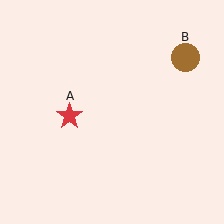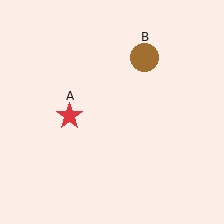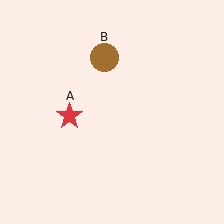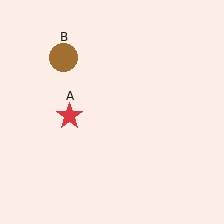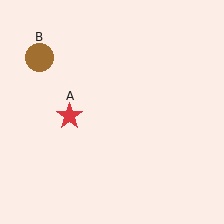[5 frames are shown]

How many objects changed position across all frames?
1 object changed position: brown circle (object B).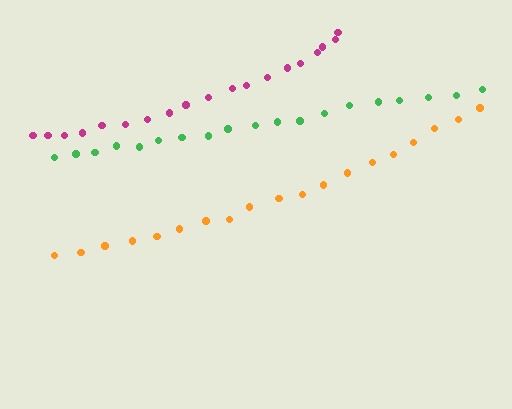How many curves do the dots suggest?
There are 3 distinct paths.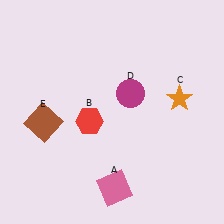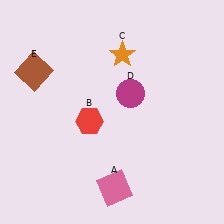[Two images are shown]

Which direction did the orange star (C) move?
The orange star (C) moved left.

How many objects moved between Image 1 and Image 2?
2 objects moved between the two images.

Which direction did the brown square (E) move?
The brown square (E) moved up.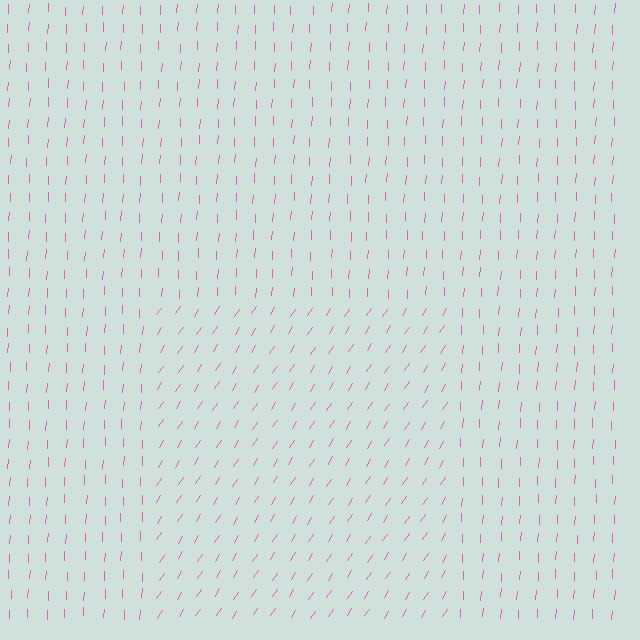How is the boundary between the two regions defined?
The boundary is defined purely by a change in line orientation (approximately 30 degrees difference). All lines are the same color and thickness.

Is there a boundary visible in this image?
Yes, there is a texture boundary formed by a change in line orientation.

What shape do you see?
I see a rectangle.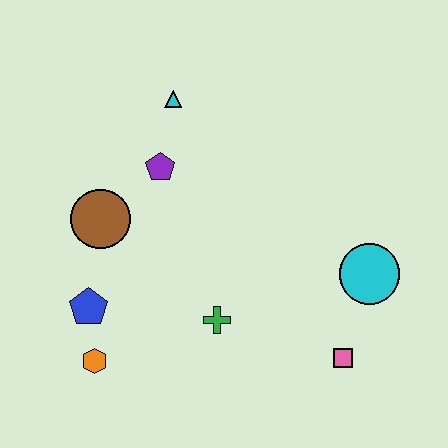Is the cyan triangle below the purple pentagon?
No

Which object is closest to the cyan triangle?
The purple pentagon is closest to the cyan triangle.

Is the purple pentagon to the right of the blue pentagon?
Yes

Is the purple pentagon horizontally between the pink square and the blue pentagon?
Yes